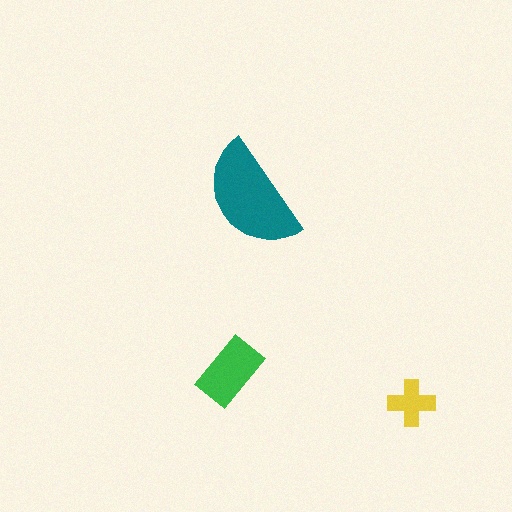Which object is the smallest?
The yellow cross.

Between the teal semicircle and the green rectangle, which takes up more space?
The teal semicircle.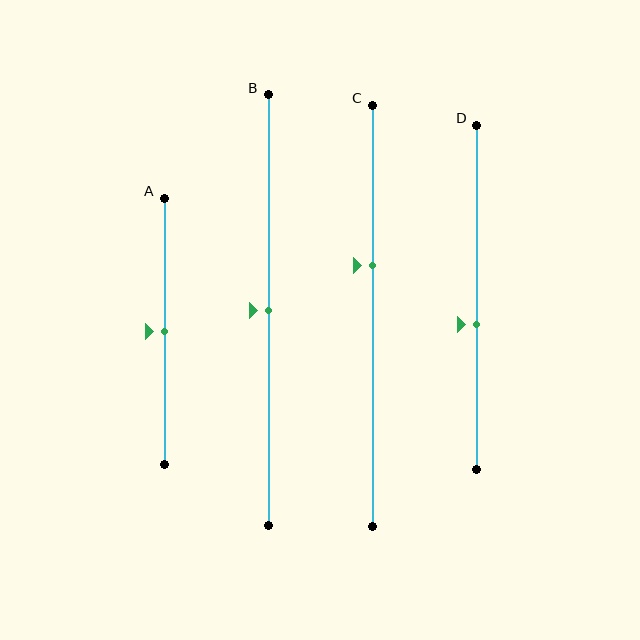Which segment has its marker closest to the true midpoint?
Segment A has its marker closest to the true midpoint.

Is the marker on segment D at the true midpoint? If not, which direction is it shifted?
No, the marker on segment D is shifted downward by about 8% of the segment length.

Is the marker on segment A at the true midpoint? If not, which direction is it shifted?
Yes, the marker on segment A is at the true midpoint.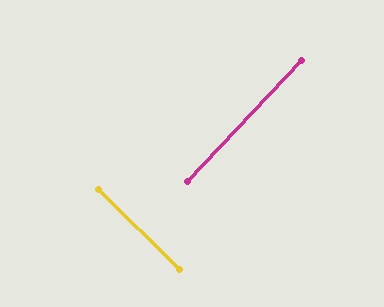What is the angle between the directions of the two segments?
Approximately 89 degrees.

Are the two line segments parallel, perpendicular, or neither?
Perpendicular — they meet at approximately 89°.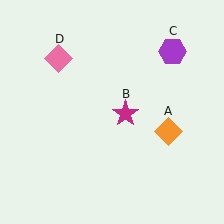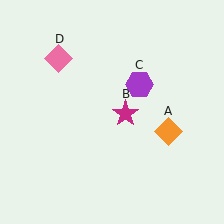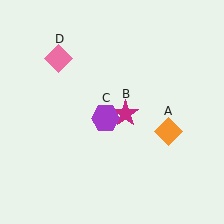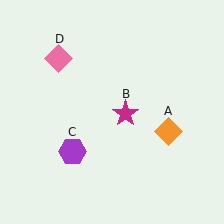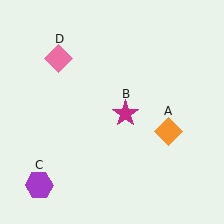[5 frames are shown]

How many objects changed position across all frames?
1 object changed position: purple hexagon (object C).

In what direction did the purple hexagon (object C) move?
The purple hexagon (object C) moved down and to the left.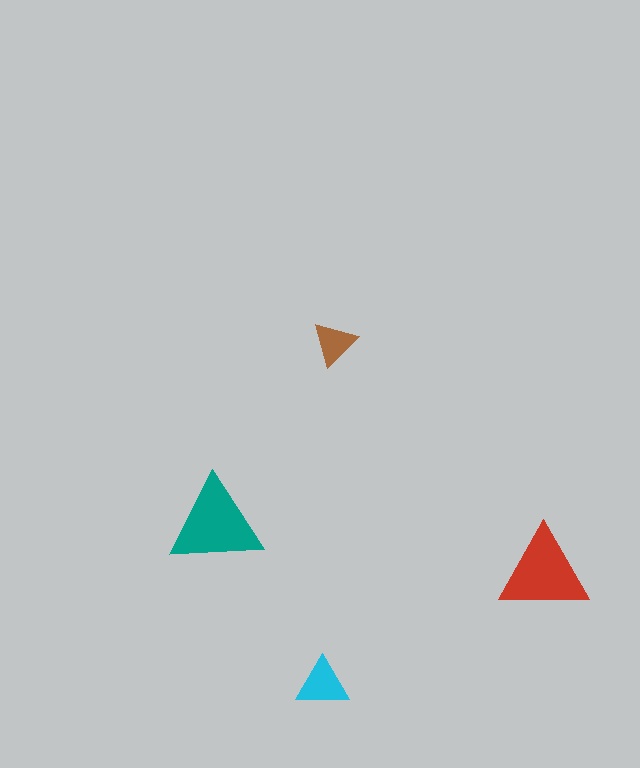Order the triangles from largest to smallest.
the teal one, the red one, the cyan one, the brown one.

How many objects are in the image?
There are 4 objects in the image.